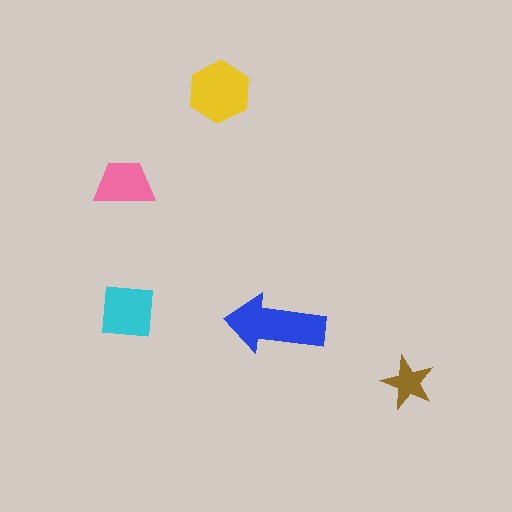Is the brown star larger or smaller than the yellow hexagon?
Smaller.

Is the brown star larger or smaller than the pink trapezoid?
Smaller.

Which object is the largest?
The blue arrow.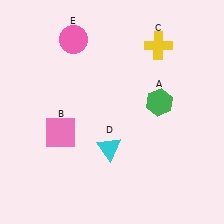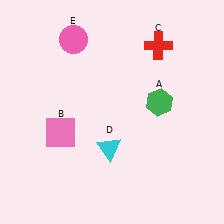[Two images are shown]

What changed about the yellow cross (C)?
In Image 1, C is yellow. In Image 2, it changed to red.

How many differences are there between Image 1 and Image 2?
There is 1 difference between the two images.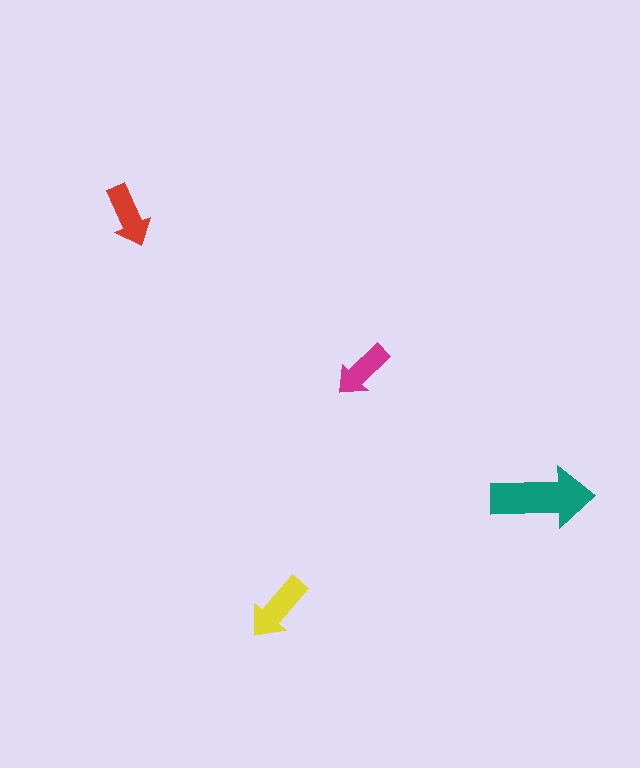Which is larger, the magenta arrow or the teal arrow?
The teal one.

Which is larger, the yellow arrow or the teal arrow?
The teal one.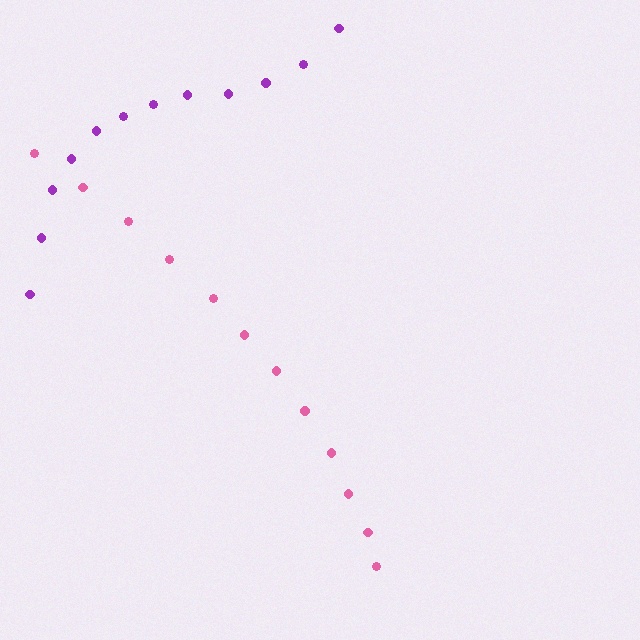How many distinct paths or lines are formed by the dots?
There are 2 distinct paths.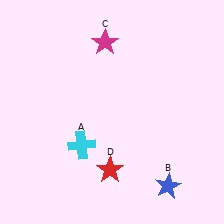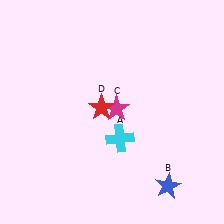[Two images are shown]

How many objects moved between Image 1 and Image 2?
3 objects moved between the two images.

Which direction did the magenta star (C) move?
The magenta star (C) moved down.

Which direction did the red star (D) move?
The red star (D) moved up.